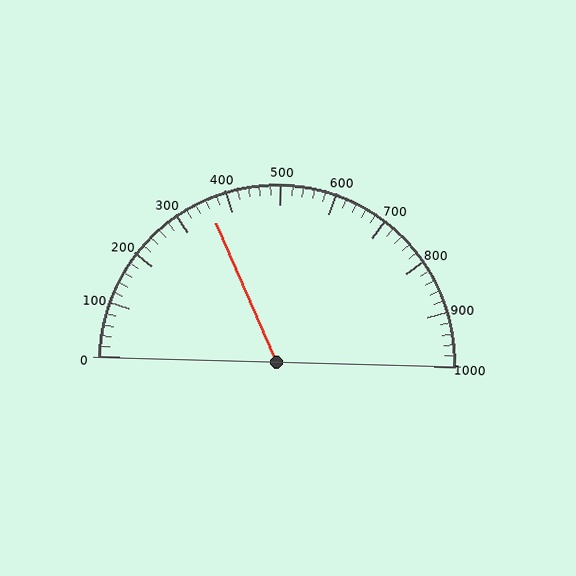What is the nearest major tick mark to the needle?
The nearest major tick mark is 400.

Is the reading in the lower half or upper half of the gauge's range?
The reading is in the lower half of the range (0 to 1000).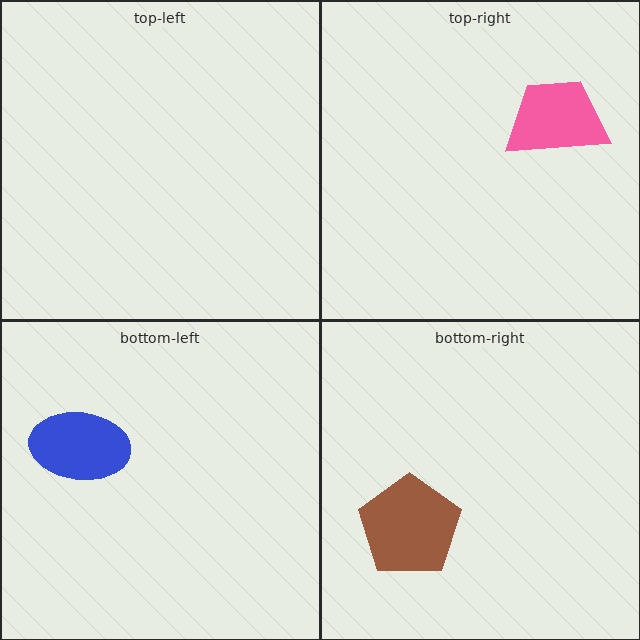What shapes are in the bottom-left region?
The blue ellipse.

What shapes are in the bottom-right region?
The brown pentagon.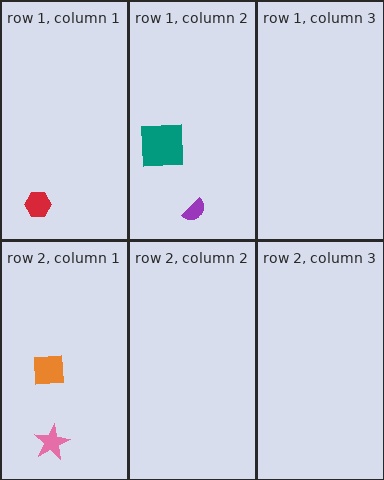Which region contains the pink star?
The row 2, column 1 region.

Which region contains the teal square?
The row 1, column 2 region.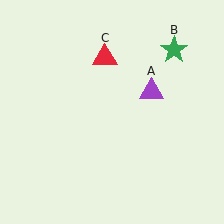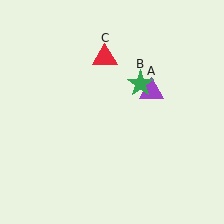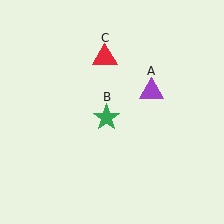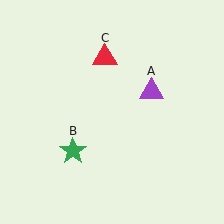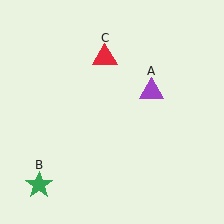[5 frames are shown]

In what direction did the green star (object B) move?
The green star (object B) moved down and to the left.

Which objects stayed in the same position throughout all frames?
Purple triangle (object A) and red triangle (object C) remained stationary.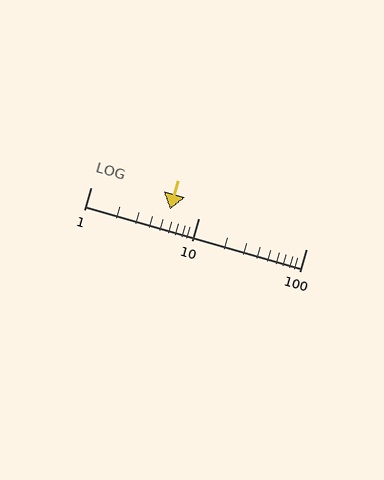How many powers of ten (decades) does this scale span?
The scale spans 2 decades, from 1 to 100.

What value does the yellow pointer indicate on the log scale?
The pointer indicates approximately 5.5.